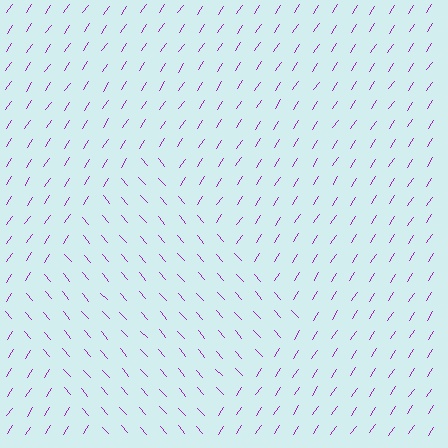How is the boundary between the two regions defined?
The boundary is defined purely by a change in line orientation (approximately 75 degrees difference). All lines are the same color and thickness.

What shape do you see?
I see a diamond.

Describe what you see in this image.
The image is filled with small purple line segments. A diamond region in the image has lines oriented differently from the surrounding lines, creating a visible texture boundary.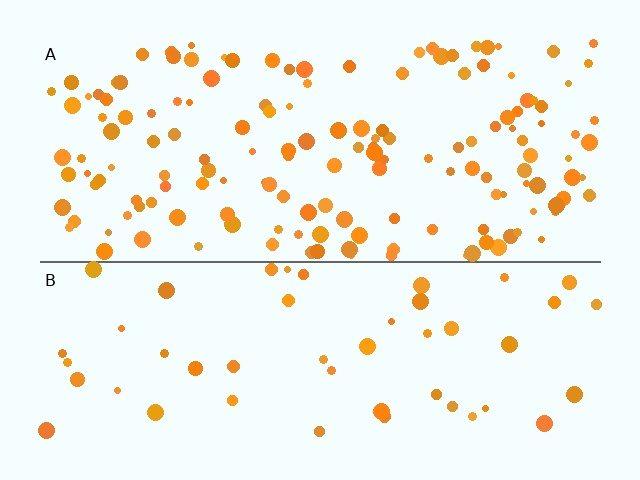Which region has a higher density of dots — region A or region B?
A (the top).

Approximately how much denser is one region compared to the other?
Approximately 3.1× — region A over region B.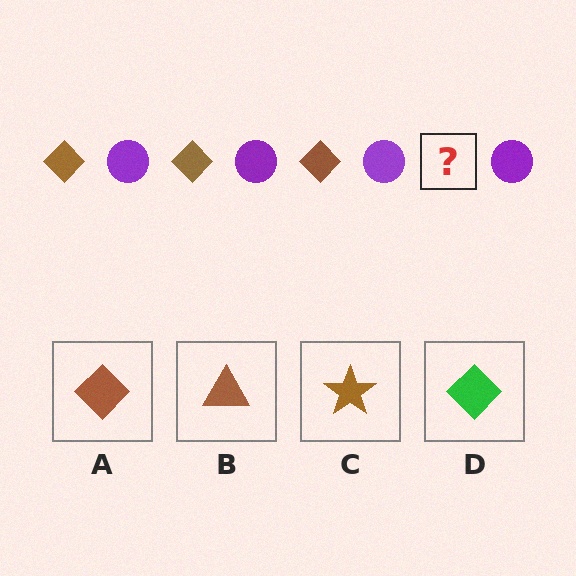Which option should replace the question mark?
Option A.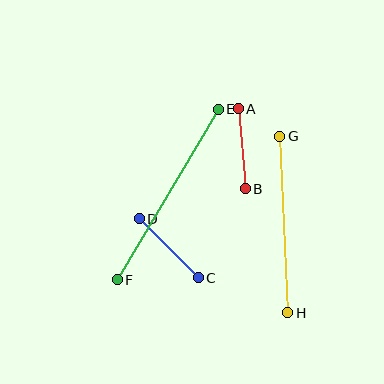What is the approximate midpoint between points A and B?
The midpoint is at approximately (242, 149) pixels.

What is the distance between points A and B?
The distance is approximately 81 pixels.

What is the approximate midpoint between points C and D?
The midpoint is at approximately (169, 248) pixels.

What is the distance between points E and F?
The distance is approximately 199 pixels.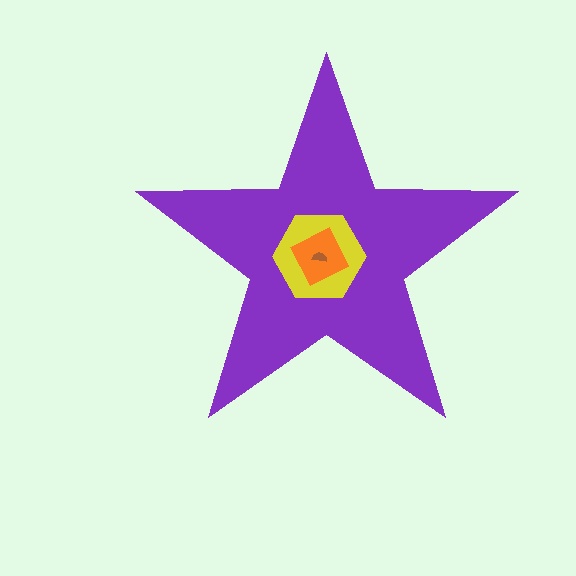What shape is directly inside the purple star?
The yellow hexagon.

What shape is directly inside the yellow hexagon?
The orange diamond.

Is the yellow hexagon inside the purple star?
Yes.